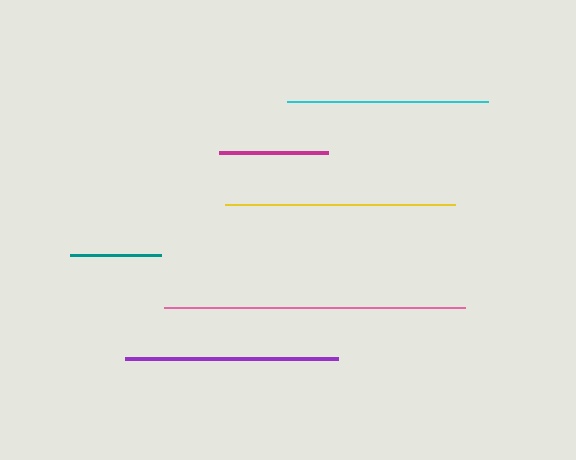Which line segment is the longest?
The pink line is the longest at approximately 301 pixels.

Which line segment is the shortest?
The teal line is the shortest at approximately 92 pixels.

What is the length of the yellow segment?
The yellow segment is approximately 230 pixels long.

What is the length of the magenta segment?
The magenta segment is approximately 109 pixels long.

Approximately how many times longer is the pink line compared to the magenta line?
The pink line is approximately 2.8 times the length of the magenta line.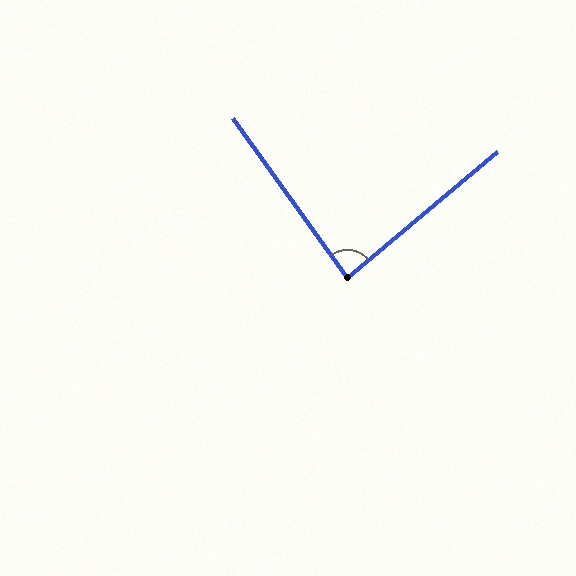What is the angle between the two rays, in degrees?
Approximately 86 degrees.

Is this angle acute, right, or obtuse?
It is approximately a right angle.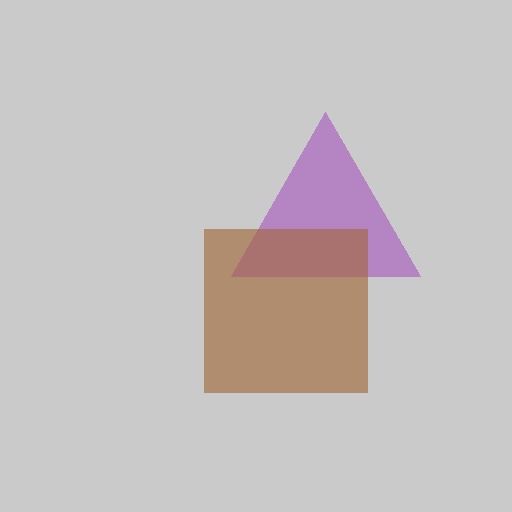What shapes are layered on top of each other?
The layered shapes are: a purple triangle, a brown square.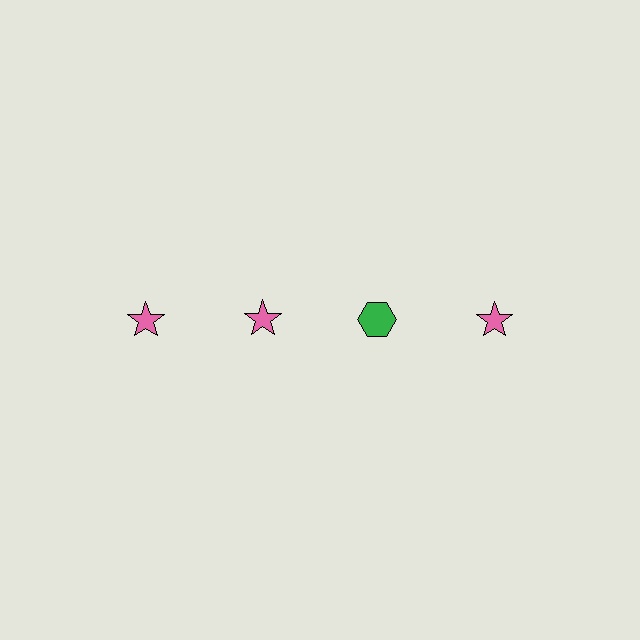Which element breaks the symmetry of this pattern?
The green hexagon in the top row, center column breaks the symmetry. All other shapes are pink stars.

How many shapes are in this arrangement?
There are 4 shapes arranged in a grid pattern.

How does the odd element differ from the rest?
It differs in both color (green instead of pink) and shape (hexagon instead of star).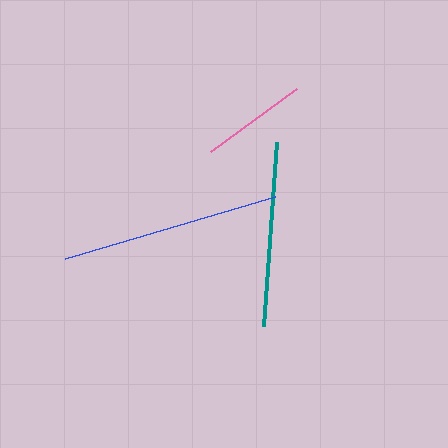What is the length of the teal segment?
The teal segment is approximately 184 pixels long.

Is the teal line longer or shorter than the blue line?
The blue line is longer than the teal line.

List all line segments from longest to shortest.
From longest to shortest: blue, teal, pink.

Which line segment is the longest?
The blue line is the longest at approximately 220 pixels.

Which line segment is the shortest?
The pink line is the shortest at approximately 107 pixels.